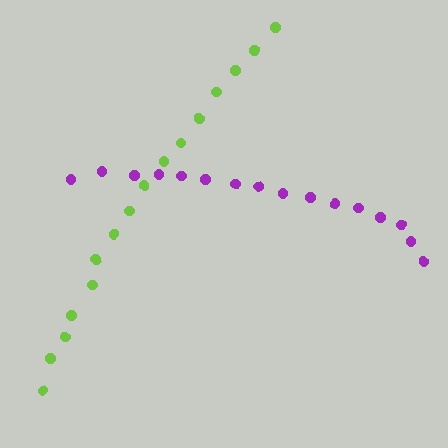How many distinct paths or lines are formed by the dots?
There are 2 distinct paths.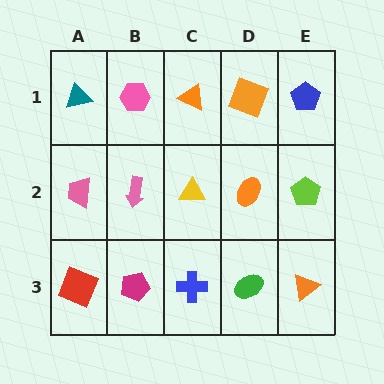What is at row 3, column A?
A red square.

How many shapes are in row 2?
5 shapes.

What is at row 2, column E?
A lime pentagon.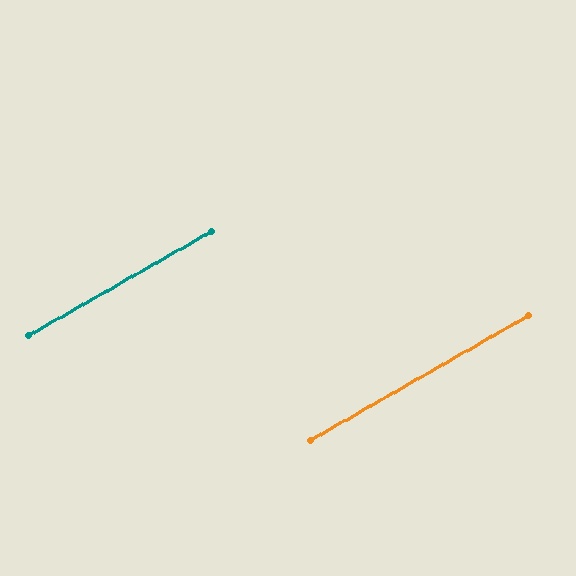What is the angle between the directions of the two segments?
Approximately 0 degrees.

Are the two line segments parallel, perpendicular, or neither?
Parallel — their directions differ by only 0.0°.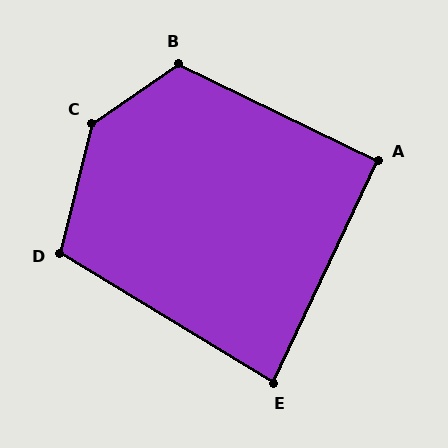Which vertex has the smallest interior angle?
E, at approximately 84 degrees.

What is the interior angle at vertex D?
Approximately 108 degrees (obtuse).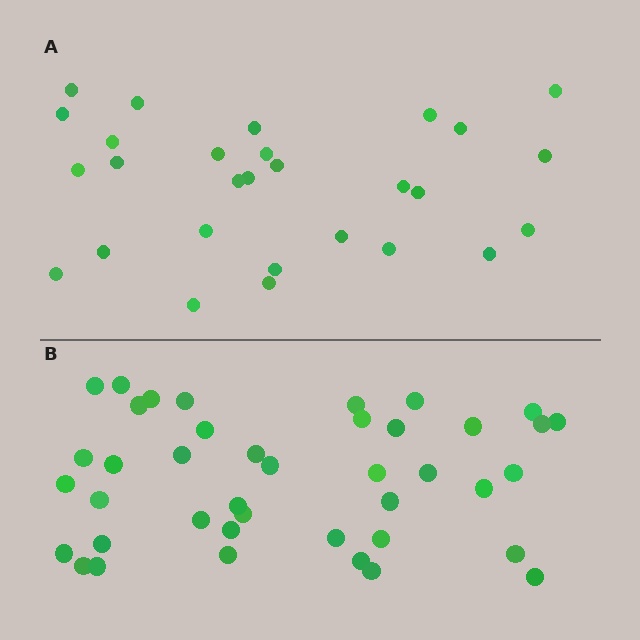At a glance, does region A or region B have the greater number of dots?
Region B (the bottom region) has more dots.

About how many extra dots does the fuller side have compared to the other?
Region B has approximately 15 more dots than region A.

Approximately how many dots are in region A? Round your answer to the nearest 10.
About 30 dots. (The exact count is 28, which rounds to 30.)